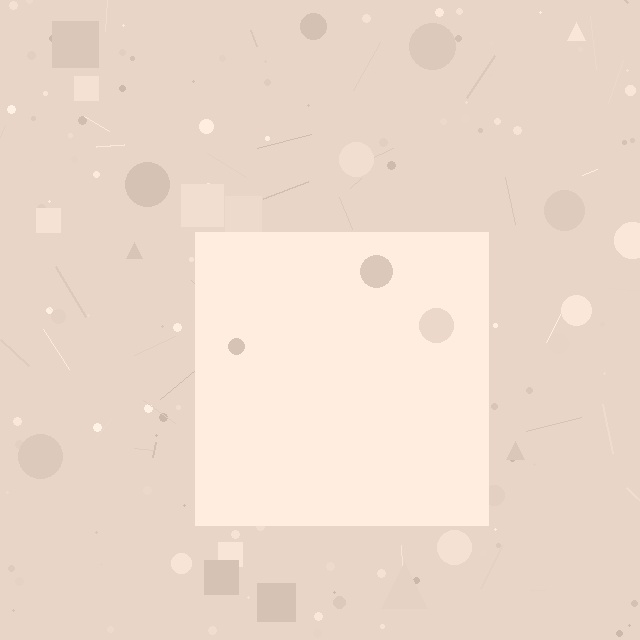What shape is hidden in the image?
A square is hidden in the image.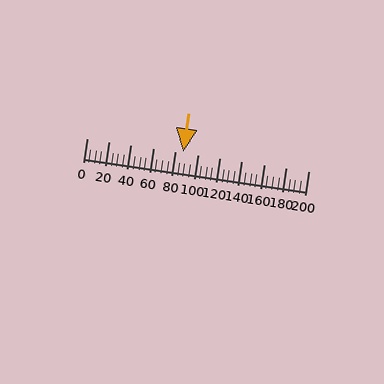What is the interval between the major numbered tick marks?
The major tick marks are spaced 20 units apart.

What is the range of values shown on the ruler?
The ruler shows values from 0 to 200.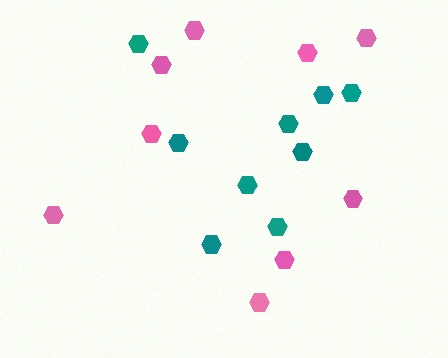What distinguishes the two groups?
There are 2 groups: one group of teal hexagons (9) and one group of pink hexagons (9).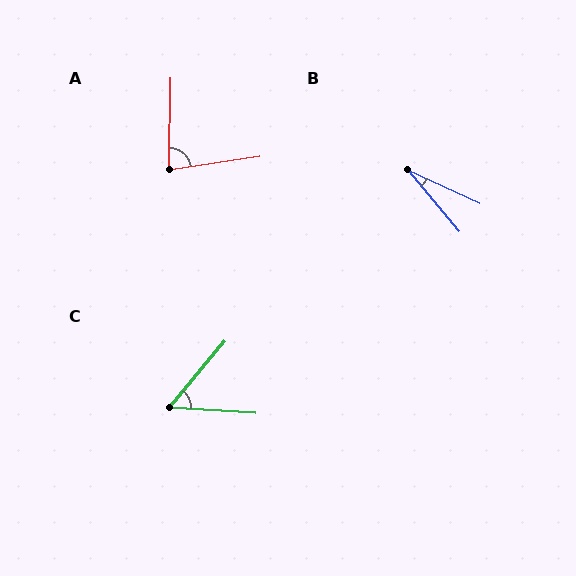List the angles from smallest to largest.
B (26°), C (54°), A (81°).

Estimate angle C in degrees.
Approximately 54 degrees.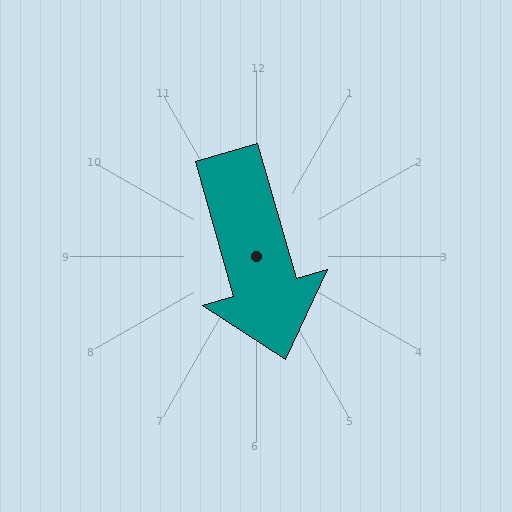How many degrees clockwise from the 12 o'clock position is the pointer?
Approximately 164 degrees.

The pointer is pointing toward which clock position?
Roughly 5 o'clock.